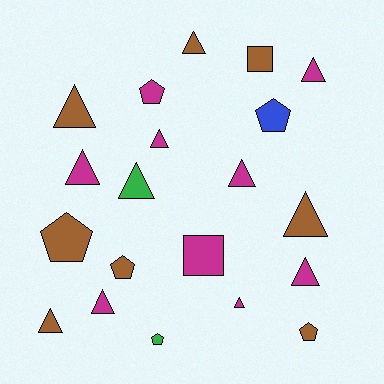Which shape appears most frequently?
Triangle, with 12 objects.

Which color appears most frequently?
Magenta, with 9 objects.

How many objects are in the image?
There are 20 objects.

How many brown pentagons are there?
There are 3 brown pentagons.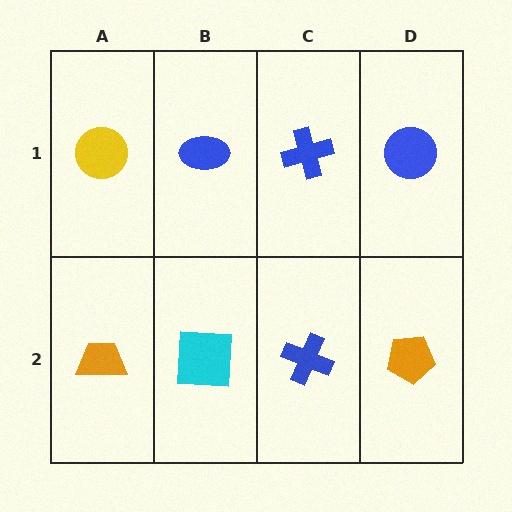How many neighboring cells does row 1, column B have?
3.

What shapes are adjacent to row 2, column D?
A blue circle (row 1, column D), a blue cross (row 2, column C).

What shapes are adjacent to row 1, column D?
An orange pentagon (row 2, column D), a blue cross (row 1, column C).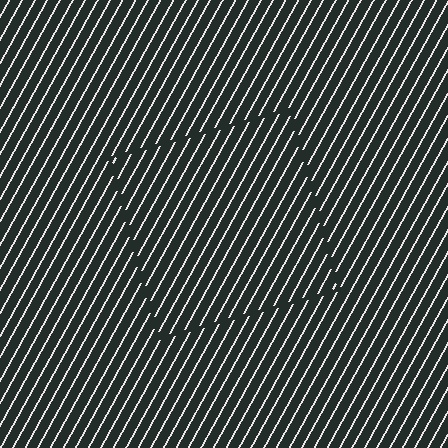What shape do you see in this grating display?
An illusory square. The interior of the shape contains the same grating, shifted by half a period — the contour is defined by the phase discontinuity where line-ends from the inner and outer gratings abut.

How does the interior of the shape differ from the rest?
The interior of the shape contains the same grating, shifted by half a period — the contour is defined by the phase discontinuity where line-ends from the inner and outer gratings abut.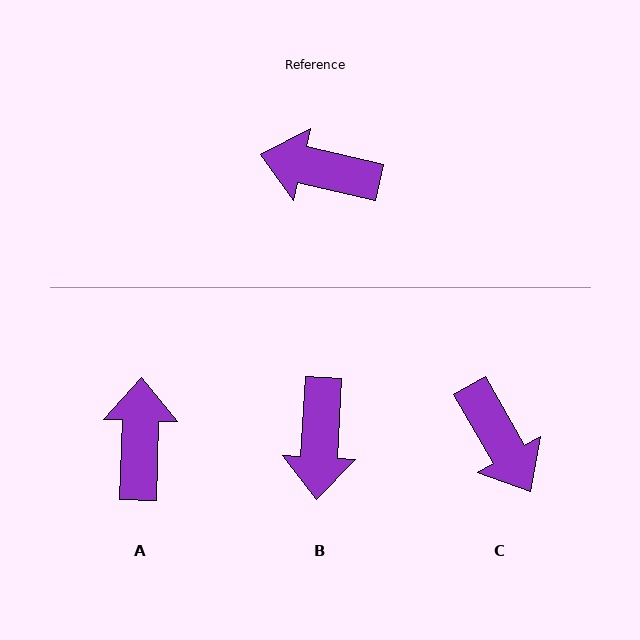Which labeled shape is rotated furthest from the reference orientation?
C, about 133 degrees away.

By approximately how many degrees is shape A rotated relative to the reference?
Approximately 79 degrees clockwise.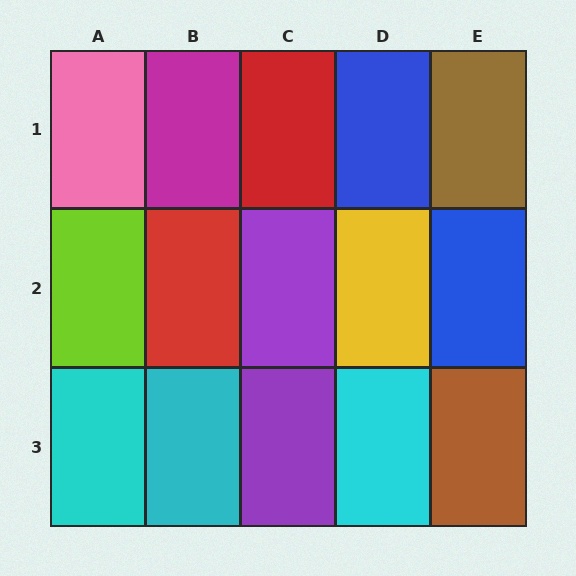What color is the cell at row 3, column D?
Cyan.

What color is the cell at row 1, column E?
Brown.